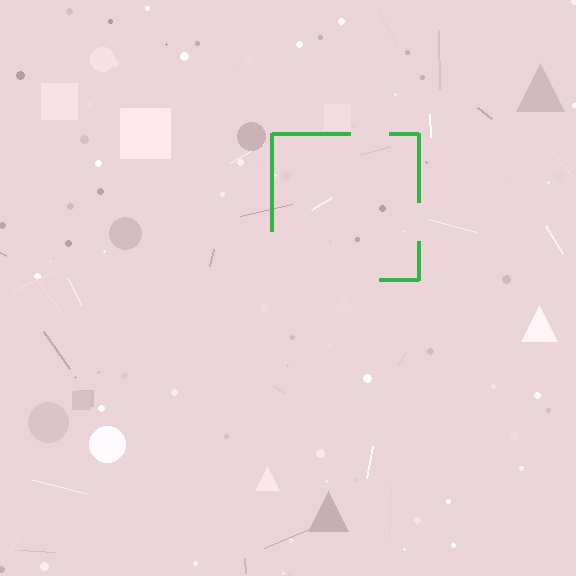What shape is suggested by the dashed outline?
The dashed outline suggests a square.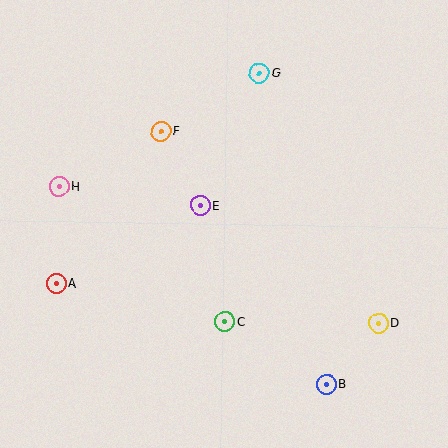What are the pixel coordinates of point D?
Point D is at (379, 323).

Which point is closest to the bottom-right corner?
Point B is closest to the bottom-right corner.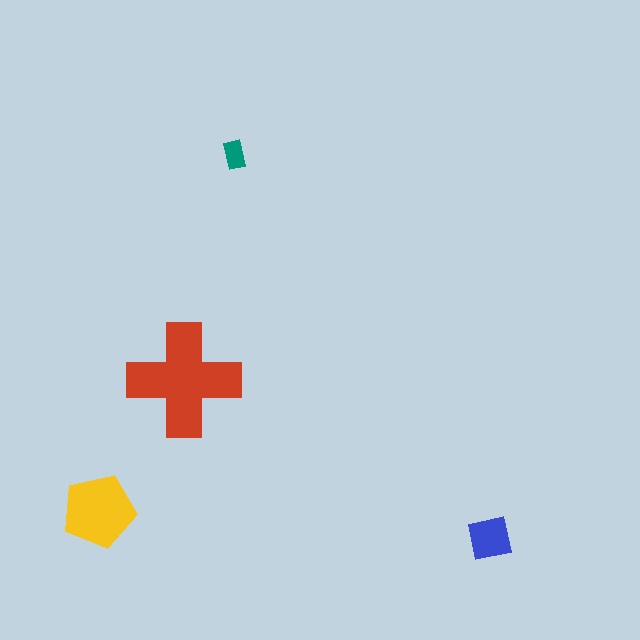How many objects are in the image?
There are 4 objects in the image.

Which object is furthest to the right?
The blue square is rightmost.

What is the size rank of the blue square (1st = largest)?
3rd.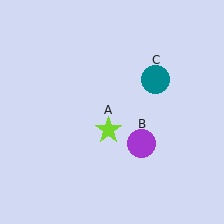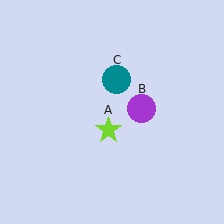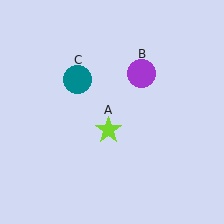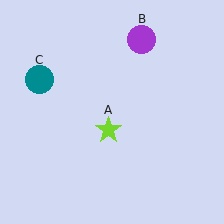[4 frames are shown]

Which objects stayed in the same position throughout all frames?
Lime star (object A) remained stationary.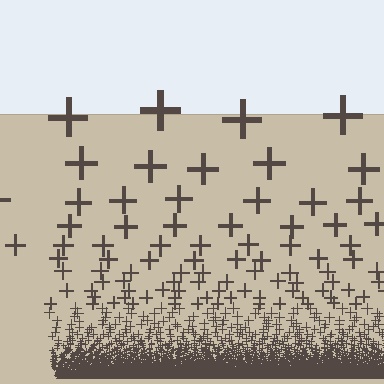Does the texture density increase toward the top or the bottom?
Density increases toward the bottom.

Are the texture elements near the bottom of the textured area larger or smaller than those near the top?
Smaller. The gradient is inverted — elements near the bottom are smaller and denser.